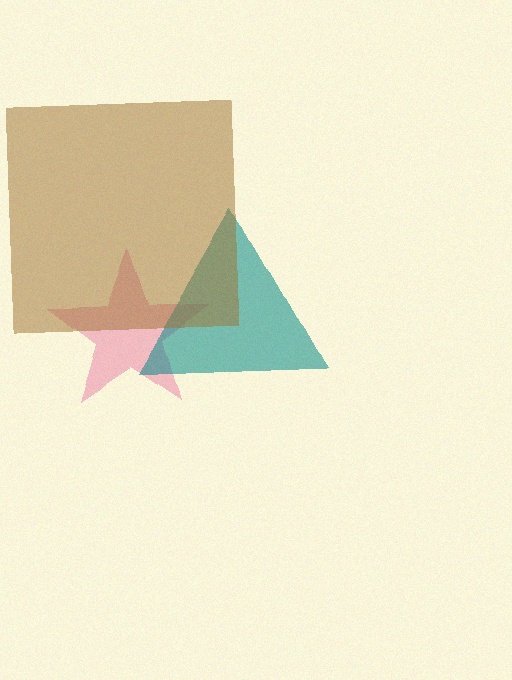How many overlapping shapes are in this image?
There are 3 overlapping shapes in the image.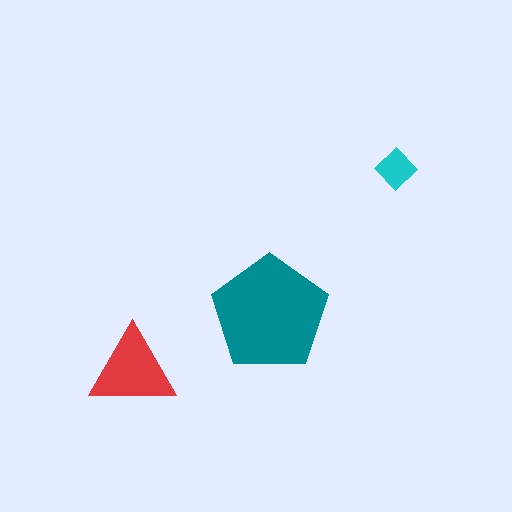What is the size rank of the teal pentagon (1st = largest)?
1st.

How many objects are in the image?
There are 3 objects in the image.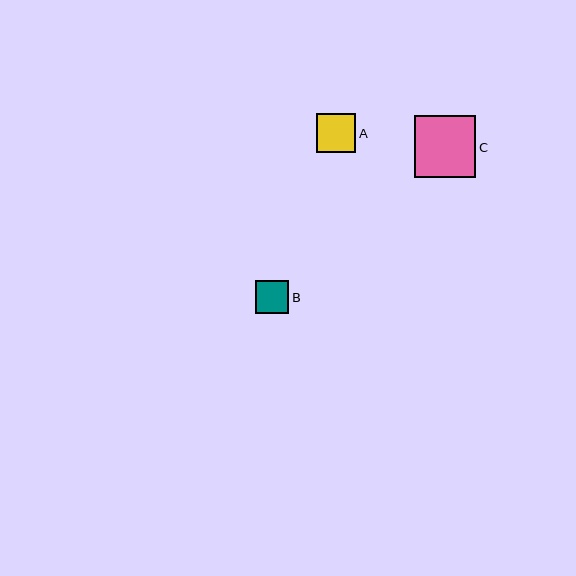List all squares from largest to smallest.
From largest to smallest: C, A, B.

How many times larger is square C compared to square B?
Square C is approximately 1.8 times the size of square B.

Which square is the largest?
Square C is the largest with a size of approximately 61 pixels.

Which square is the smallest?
Square B is the smallest with a size of approximately 33 pixels.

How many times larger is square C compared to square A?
Square C is approximately 1.6 times the size of square A.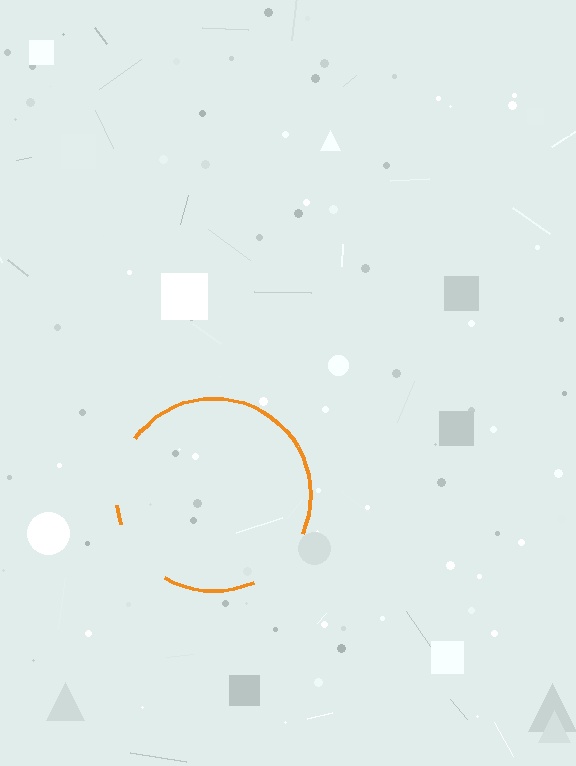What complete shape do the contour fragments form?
The contour fragments form a circle.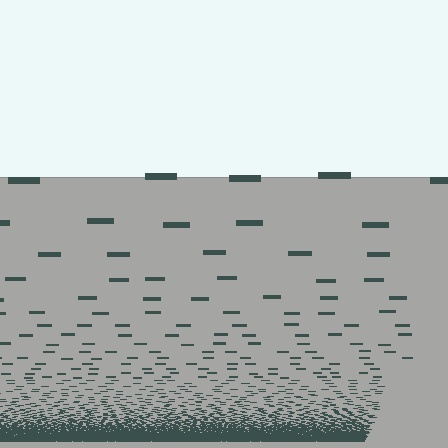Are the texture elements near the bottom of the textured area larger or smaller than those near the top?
Smaller. The gradient is inverted — elements near the bottom are smaller and denser.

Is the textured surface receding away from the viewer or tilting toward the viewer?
The surface appears to tilt toward the viewer. Texture elements get larger and sparser toward the top.